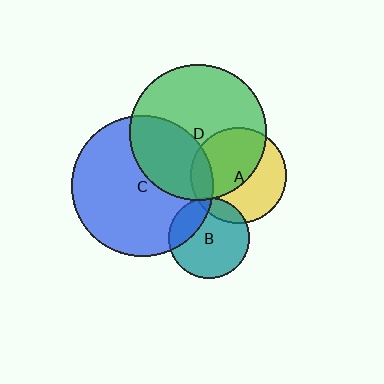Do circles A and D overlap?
Yes.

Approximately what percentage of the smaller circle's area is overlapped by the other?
Approximately 55%.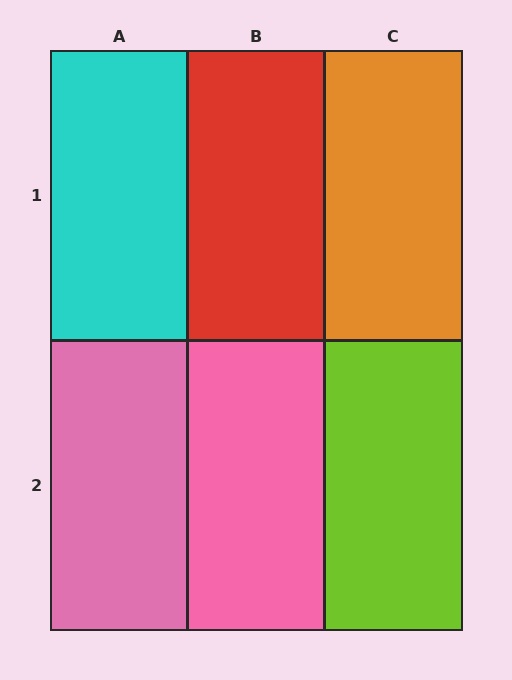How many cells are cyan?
1 cell is cyan.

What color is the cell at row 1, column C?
Orange.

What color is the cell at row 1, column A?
Cyan.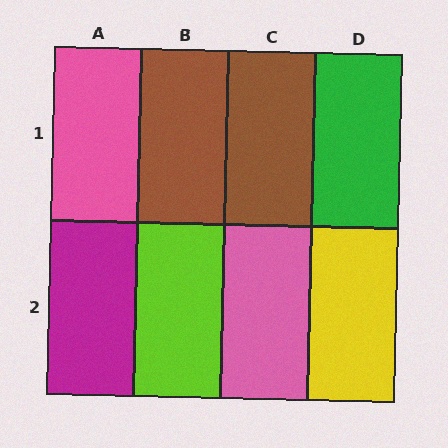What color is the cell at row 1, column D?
Green.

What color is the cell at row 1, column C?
Brown.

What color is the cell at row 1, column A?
Pink.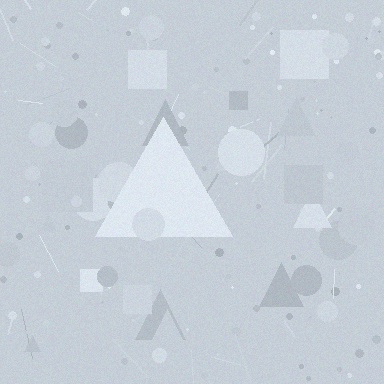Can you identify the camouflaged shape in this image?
The camouflaged shape is a triangle.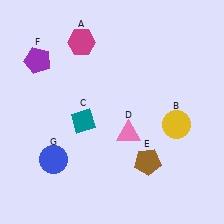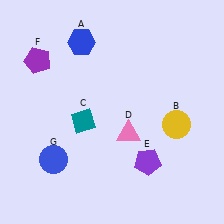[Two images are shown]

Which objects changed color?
A changed from magenta to blue. E changed from brown to purple.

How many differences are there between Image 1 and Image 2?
There are 2 differences between the two images.